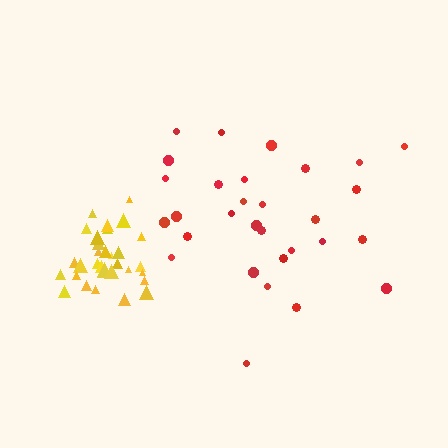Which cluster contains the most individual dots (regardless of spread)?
Yellow (33).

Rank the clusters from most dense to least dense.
yellow, red.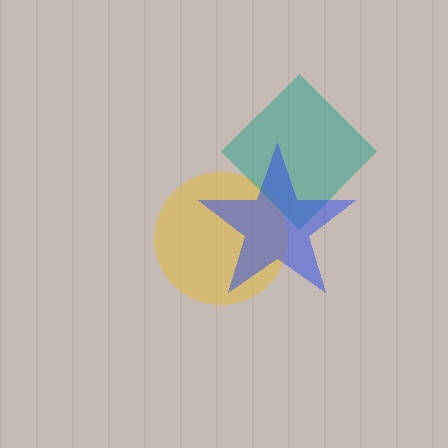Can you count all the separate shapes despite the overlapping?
Yes, there are 3 separate shapes.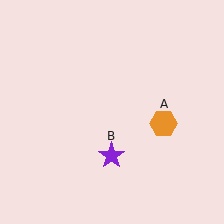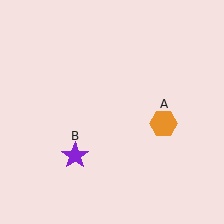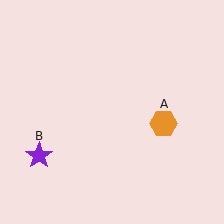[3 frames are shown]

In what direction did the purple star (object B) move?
The purple star (object B) moved left.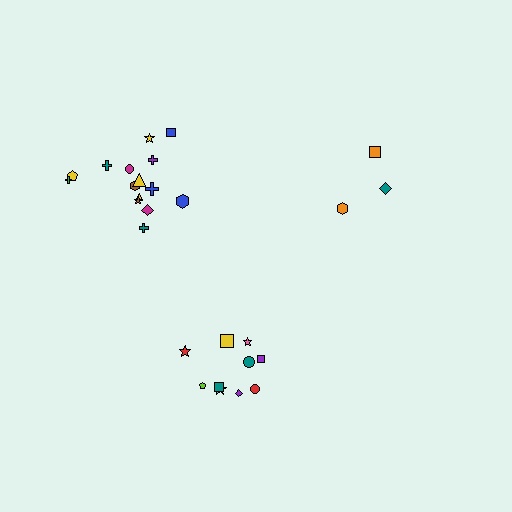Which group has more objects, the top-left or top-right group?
The top-left group.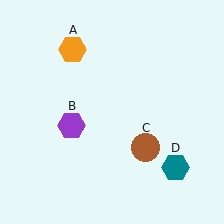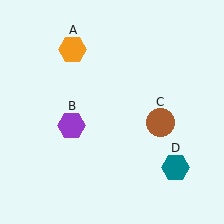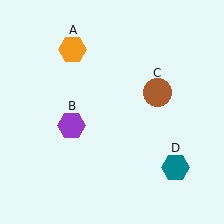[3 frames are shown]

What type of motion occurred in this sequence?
The brown circle (object C) rotated counterclockwise around the center of the scene.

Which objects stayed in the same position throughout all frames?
Orange hexagon (object A) and purple hexagon (object B) and teal hexagon (object D) remained stationary.